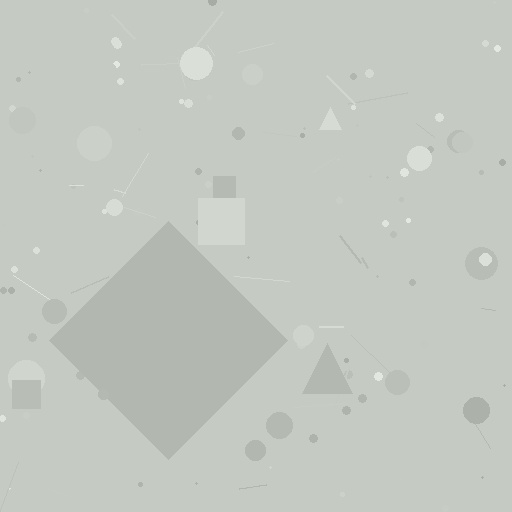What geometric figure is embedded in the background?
A diamond is embedded in the background.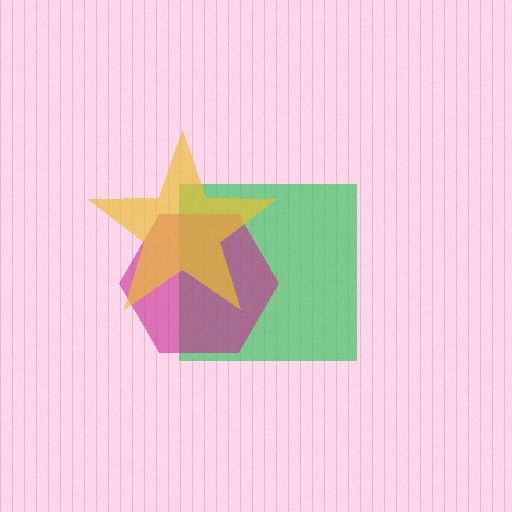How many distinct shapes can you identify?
There are 3 distinct shapes: a green square, a magenta hexagon, a yellow star.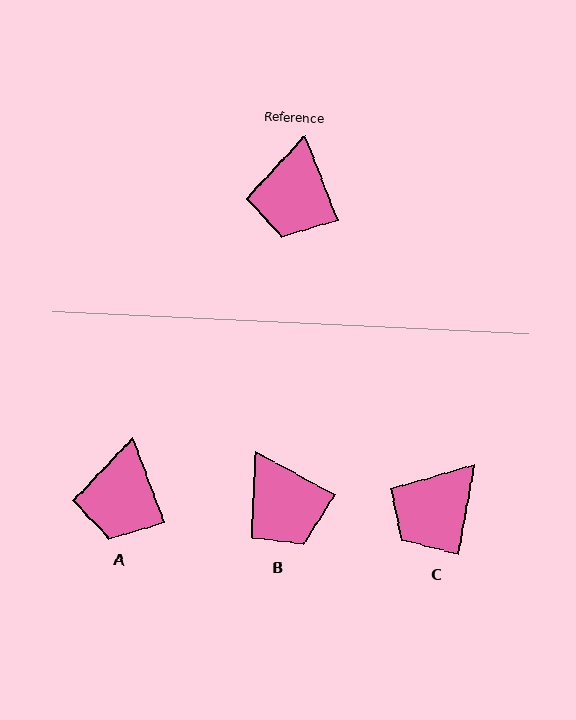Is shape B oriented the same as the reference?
No, it is off by about 41 degrees.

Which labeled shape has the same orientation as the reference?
A.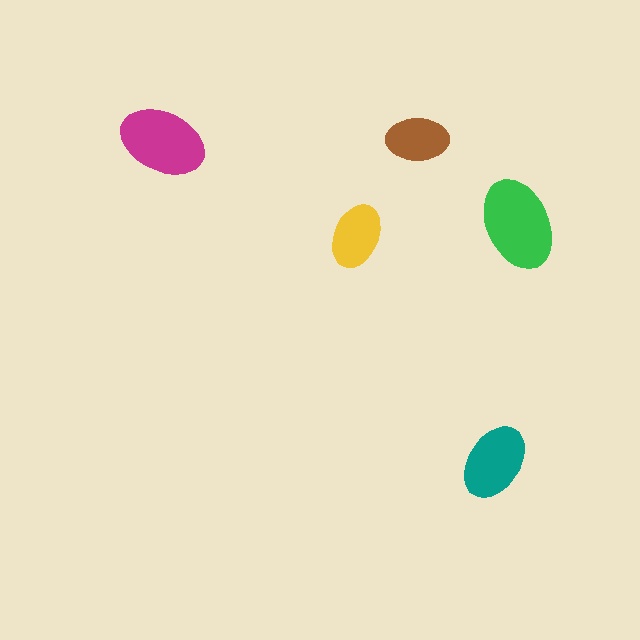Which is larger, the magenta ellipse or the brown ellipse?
The magenta one.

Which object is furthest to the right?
The green ellipse is rightmost.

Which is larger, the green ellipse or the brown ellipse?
The green one.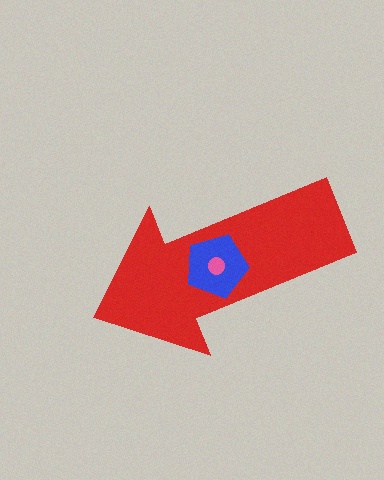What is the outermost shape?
The red arrow.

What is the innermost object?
The pink circle.